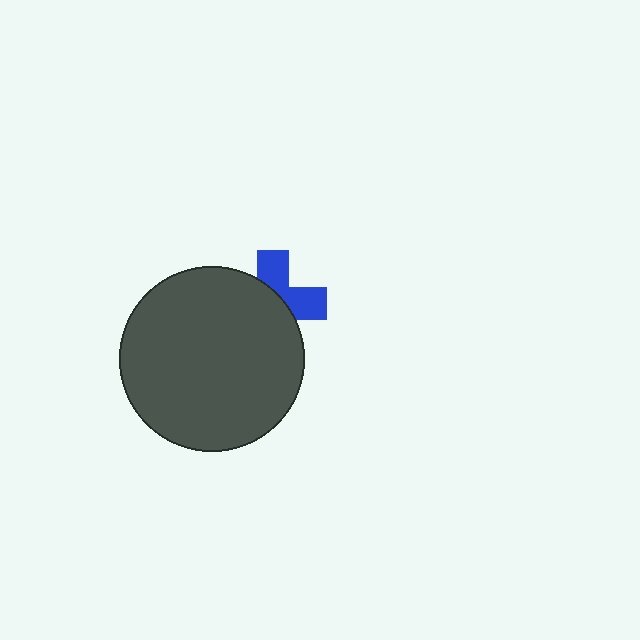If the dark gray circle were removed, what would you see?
You would see the complete blue cross.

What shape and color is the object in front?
The object in front is a dark gray circle.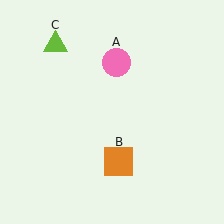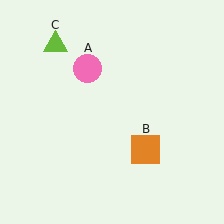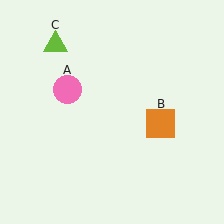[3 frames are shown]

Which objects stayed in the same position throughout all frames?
Lime triangle (object C) remained stationary.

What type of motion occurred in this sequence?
The pink circle (object A), orange square (object B) rotated counterclockwise around the center of the scene.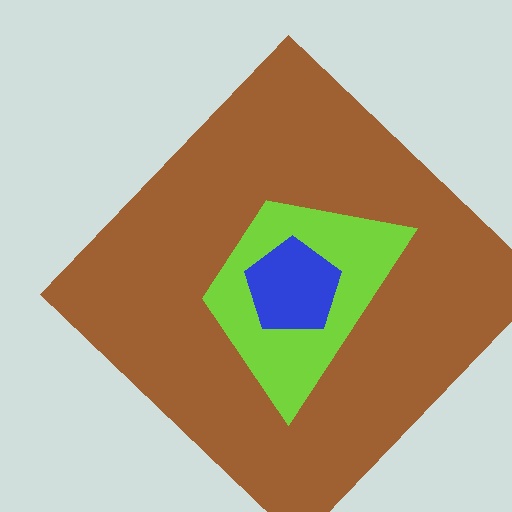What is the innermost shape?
The blue pentagon.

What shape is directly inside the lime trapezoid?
The blue pentagon.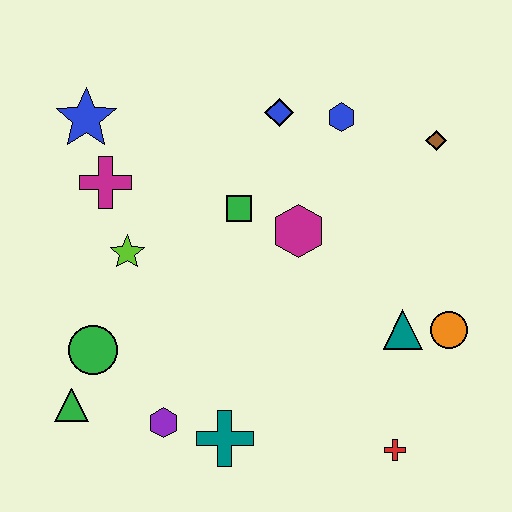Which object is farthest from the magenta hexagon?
The green triangle is farthest from the magenta hexagon.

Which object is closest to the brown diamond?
The blue hexagon is closest to the brown diamond.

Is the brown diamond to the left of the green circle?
No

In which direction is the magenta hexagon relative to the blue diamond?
The magenta hexagon is below the blue diamond.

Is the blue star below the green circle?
No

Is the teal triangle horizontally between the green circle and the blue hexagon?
No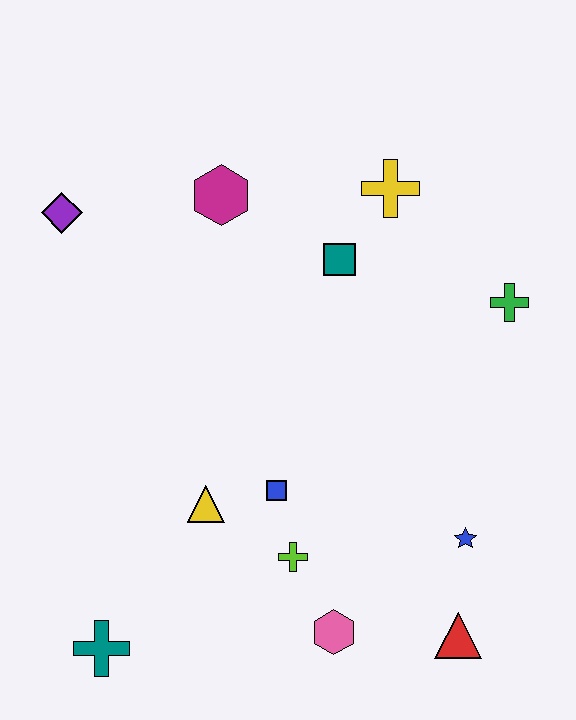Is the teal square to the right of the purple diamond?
Yes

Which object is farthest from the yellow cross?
The teal cross is farthest from the yellow cross.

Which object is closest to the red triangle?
The blue star is closest to the red triangle.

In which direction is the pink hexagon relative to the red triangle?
The pink hexagon is to the left of the red triangle.